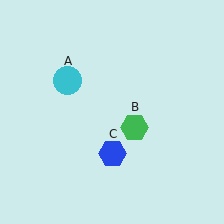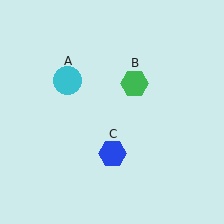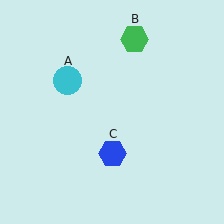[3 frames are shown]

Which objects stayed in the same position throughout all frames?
Cyan circle (object A) and blue hexagon (object C) remained stationary.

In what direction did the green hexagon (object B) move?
The green hexagon (object B) moved up.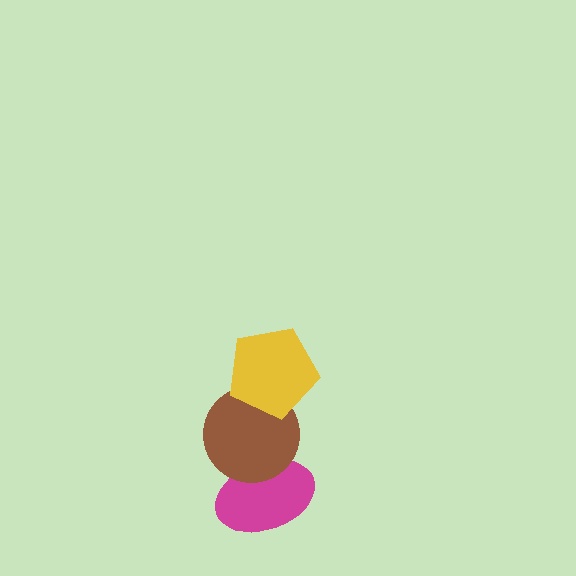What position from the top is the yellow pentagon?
The yellow pentagon is 1st from the top.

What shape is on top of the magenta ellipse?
The brown circle is on top of the magenta ellipse.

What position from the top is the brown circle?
The brown circle is 2nd from the top.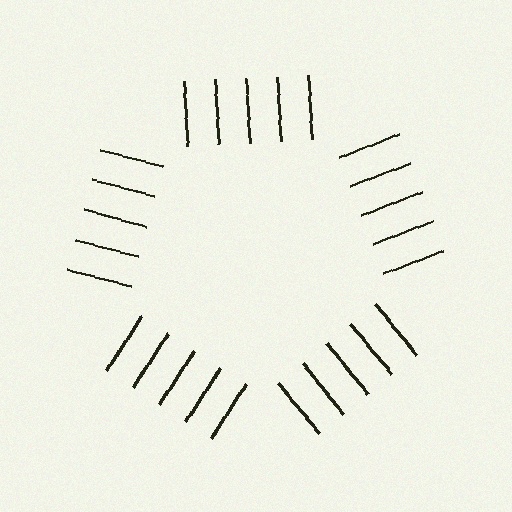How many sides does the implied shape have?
5 sides — the line-ends trace a pentagon.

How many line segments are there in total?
25 — 5 along each of the 5 edges.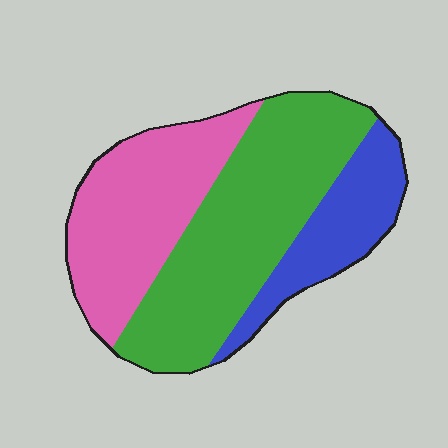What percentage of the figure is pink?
Pink covers around 35% of the figure.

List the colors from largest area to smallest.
From largest to smallest: green, pink, blue.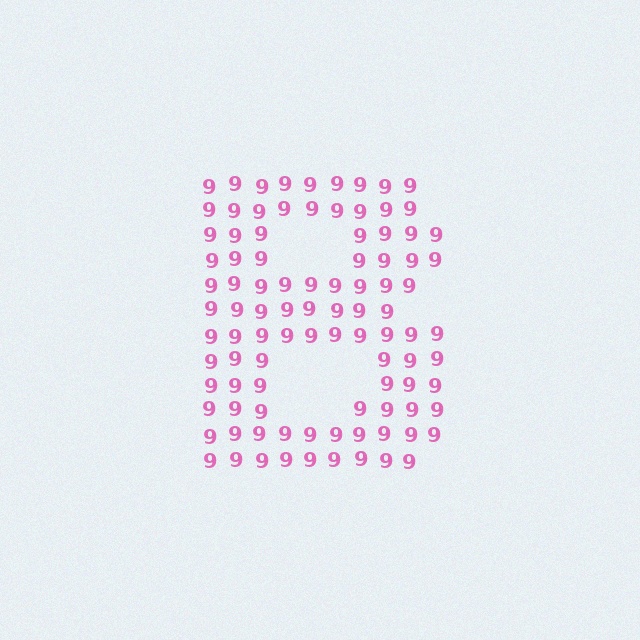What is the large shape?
The large shape is the letter B.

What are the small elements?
The small elements are digit 9's.